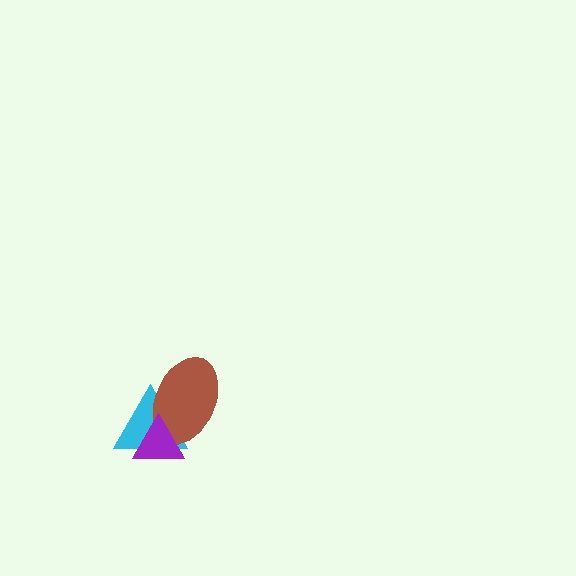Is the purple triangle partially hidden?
No, no other shape covers it.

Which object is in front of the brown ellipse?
The purple triangle is in front of the brown ellipse.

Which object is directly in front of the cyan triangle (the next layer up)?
The brown ellipse is directly in front of the cyan triangle.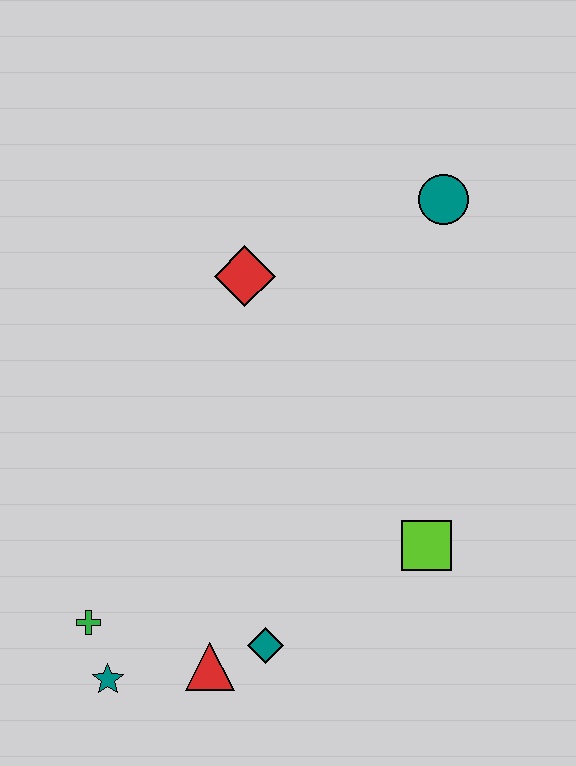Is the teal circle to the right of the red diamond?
Yes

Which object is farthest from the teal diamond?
The teal circle is farthest from the teal diamond.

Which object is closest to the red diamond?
The teal circle is closest to the red diamond.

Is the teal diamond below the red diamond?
Yes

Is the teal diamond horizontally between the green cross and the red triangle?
No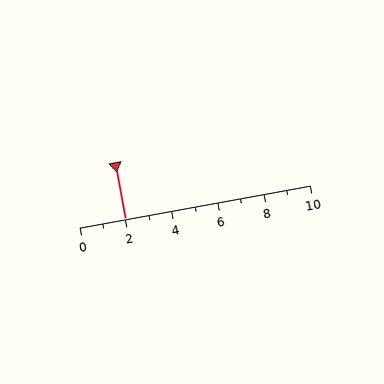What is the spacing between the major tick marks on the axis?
The major ticks are spaced 2 apart.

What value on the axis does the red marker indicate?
The marker indicates approximately 2.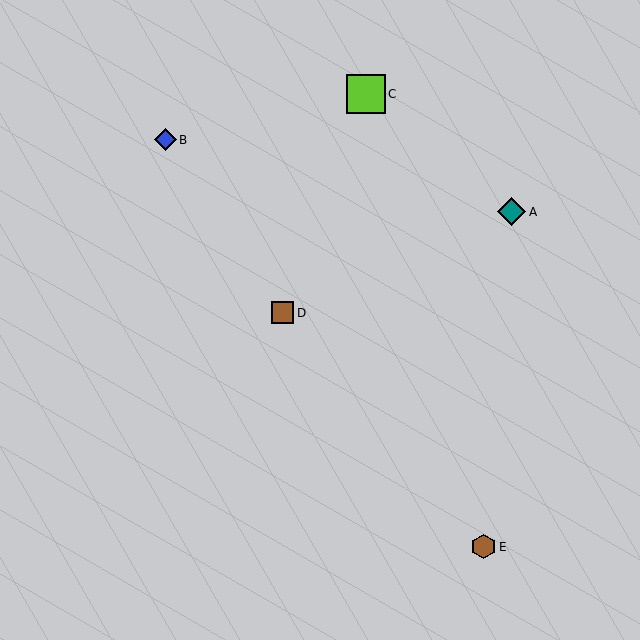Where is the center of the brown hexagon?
The center of the brown hexagon is at (484, 547).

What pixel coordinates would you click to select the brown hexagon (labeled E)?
Click at (484, 547) to select the brown hexagon E.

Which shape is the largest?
The lime square (labeled C) is the largest.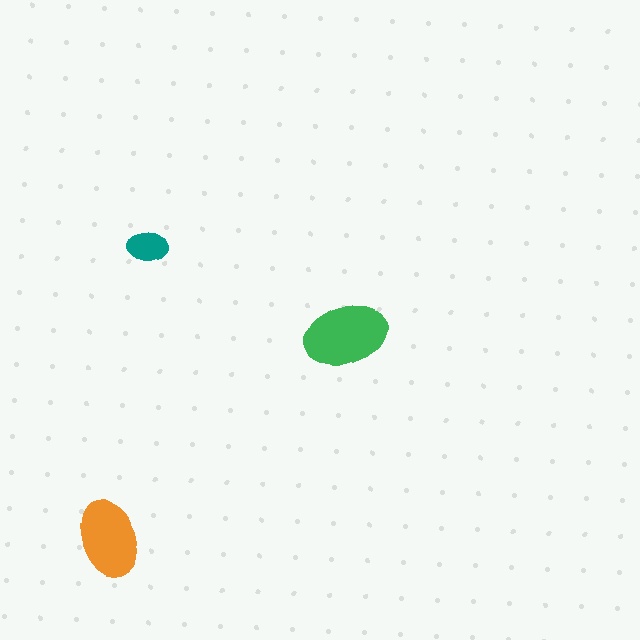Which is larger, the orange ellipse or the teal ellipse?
The orange one.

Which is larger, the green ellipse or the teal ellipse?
The green one.